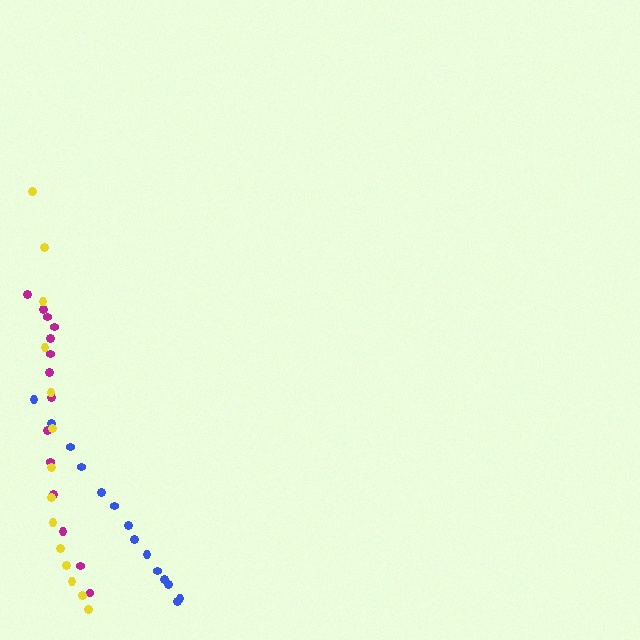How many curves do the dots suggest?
There are 3 distinct paths.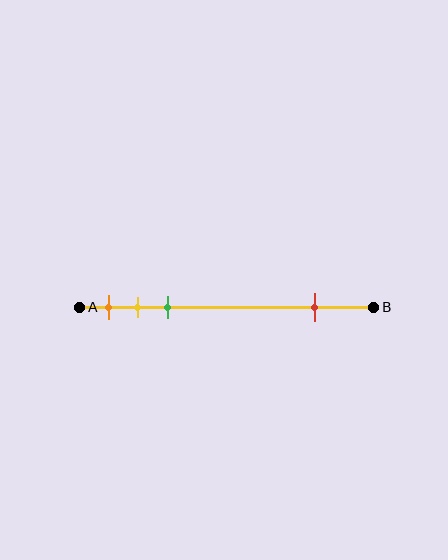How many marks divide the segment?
There are 4 marks dividing the segment.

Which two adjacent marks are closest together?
The yellow and green marks are the closest adjacent pair.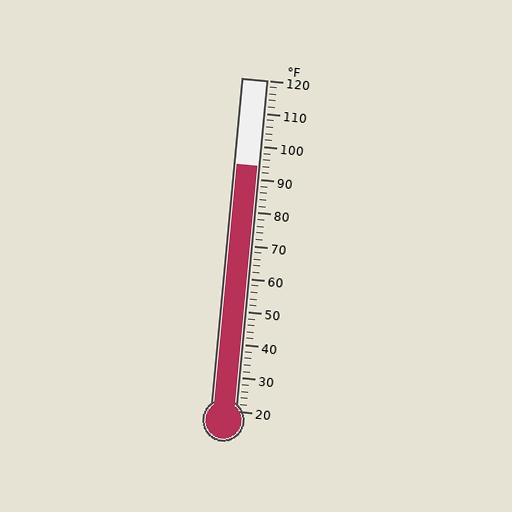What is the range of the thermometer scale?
The thermometer scale ranges from 20°F to 120°F.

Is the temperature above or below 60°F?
The temperature is above 60°F.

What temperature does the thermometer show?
The thermometer shows approximately 94°F.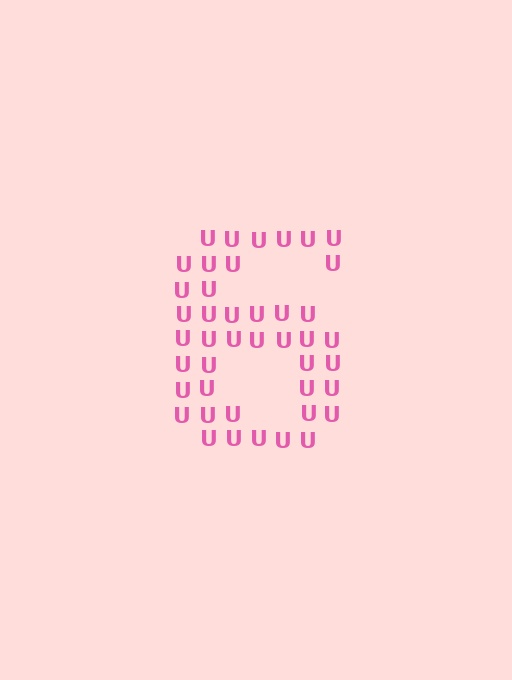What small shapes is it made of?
It is made of small letter U's.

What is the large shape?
The large shape is the digit 6.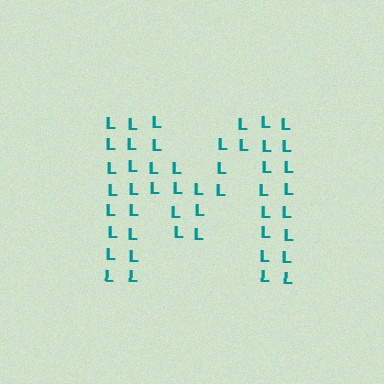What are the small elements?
The small elements are letter L's.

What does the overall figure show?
The overall figure shows the letter M.